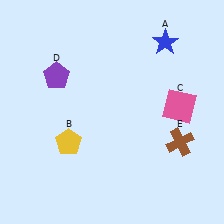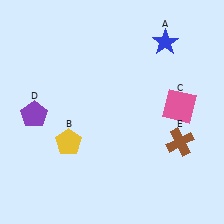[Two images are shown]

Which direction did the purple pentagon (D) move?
The purple pentagon (D) moved down.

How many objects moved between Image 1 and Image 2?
1 object moved between the two images.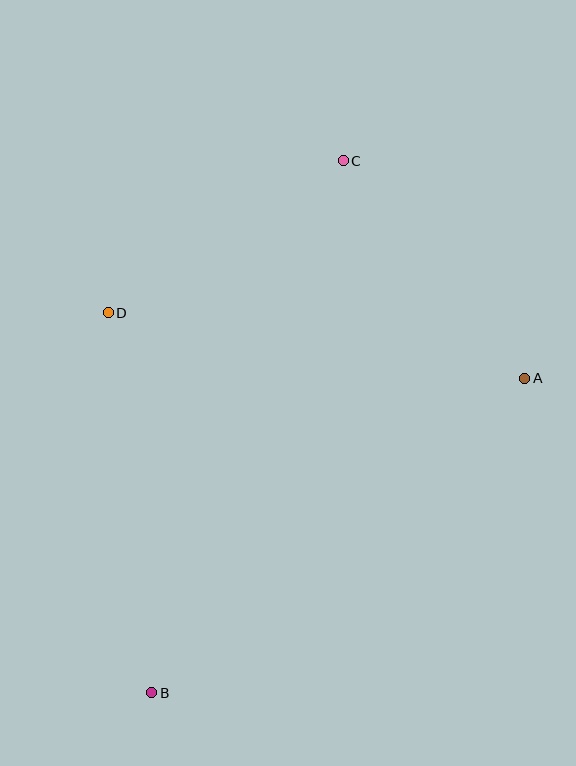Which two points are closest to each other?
Points C and D are closest to each other.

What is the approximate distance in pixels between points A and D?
The distance between A and D is approximately 422 pixels.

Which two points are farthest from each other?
Points B and C are farthest from each other.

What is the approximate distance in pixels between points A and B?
The distance between A and B is approximately 488 pixels.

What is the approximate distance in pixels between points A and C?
The distance between A and C is approximately 283 pixels.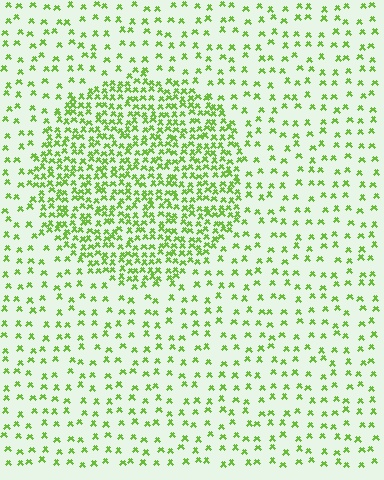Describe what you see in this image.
The image contains small lime elements arranged at two different densities. A circle-shaped region is visible where the elements are more densely packed than the surrounding area.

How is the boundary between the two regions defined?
The boundary is defined by a change in element density (approximately 2.6x ratio). All elements are the same color, size, and shape.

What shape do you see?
I see a circle.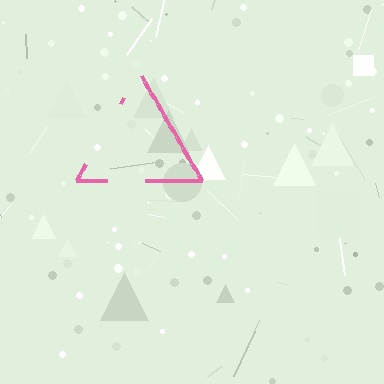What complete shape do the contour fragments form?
The contour fragments form a triangle.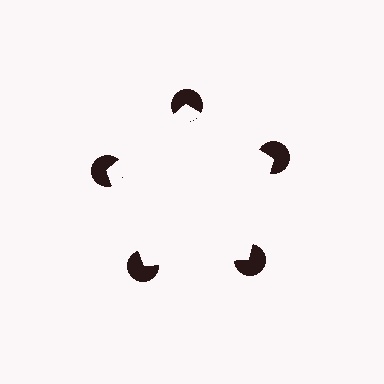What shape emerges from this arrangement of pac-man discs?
An illusory pentagon — its edges are inferred from the aligned wedge cuts in the pac-man discs, not physically drawn.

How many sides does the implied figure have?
5 sides.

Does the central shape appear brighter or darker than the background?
It typically appears slightly brighter than the background, even though no actual brightness change is drawn.